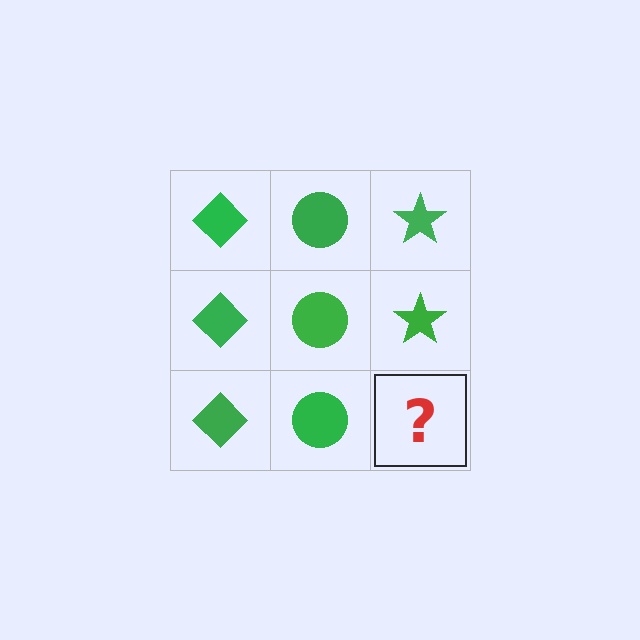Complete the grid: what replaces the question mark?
The question mark should be replaced with a green star.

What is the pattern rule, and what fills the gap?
The rule is that each column has a consistent shape. The gap should be filled with a green star.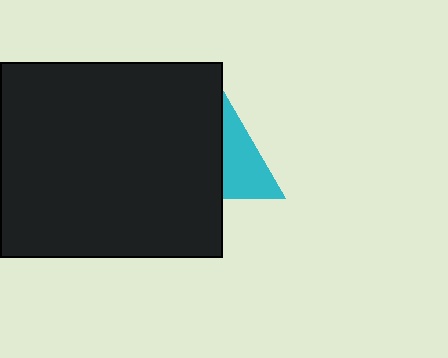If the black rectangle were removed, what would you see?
You would see the complete cyan triangle.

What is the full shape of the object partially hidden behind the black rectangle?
The partially hidden object is a cyan triangle.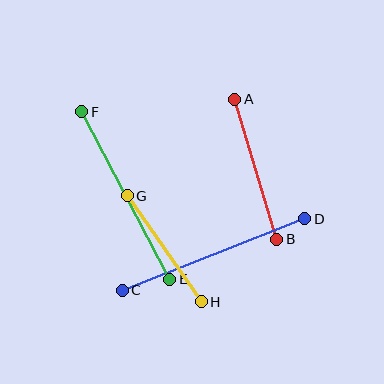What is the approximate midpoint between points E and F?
The midpoint is at approximately (126, 195) pixels.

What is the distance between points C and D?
The distance is approximately 196 pixels.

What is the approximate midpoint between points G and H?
The midpoint is at approximately (164, 249) pixels.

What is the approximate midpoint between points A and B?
The midpoint is at approximately (256, 169) pixels.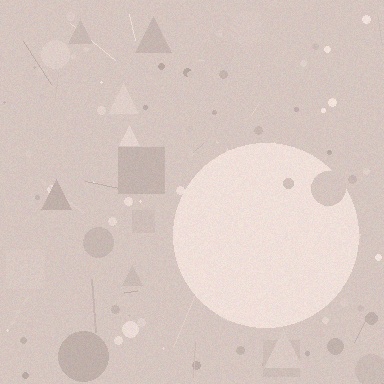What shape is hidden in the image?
A circle is hidden in the image.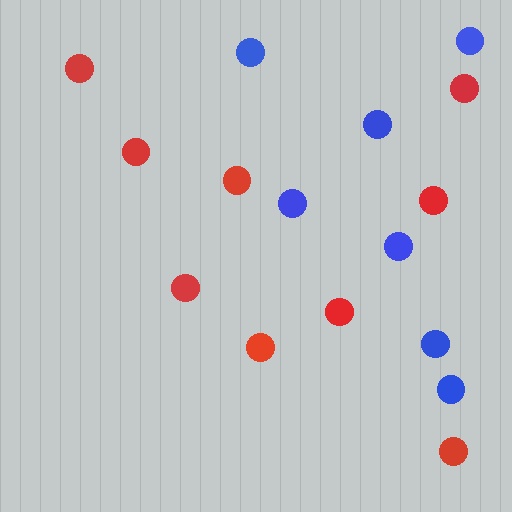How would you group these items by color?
There are 2 groups: one group of blue circles (7) and one group of red circles (9).